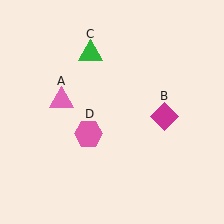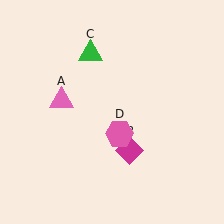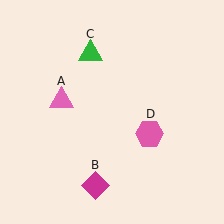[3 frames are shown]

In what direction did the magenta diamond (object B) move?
The magenta diamond (object B) moved down and to the left.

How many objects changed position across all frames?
2 objects changed position: magenta diamond (object B), pink hexagon (object D).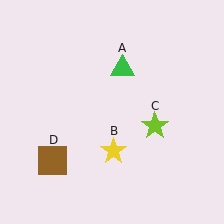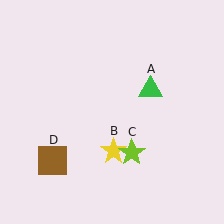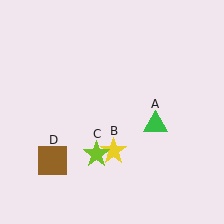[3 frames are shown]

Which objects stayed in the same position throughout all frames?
Yellow star (object B) and brown square (object D) remained stationary.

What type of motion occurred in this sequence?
The green triangle (object A), lime star (object C) rotated clockwise around the center of the scene.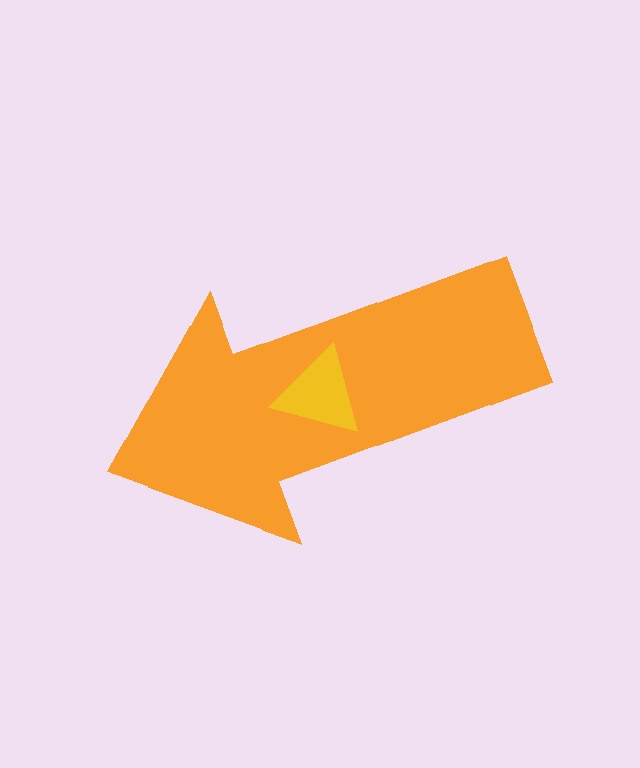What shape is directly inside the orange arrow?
The yellow triangle.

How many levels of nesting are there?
2.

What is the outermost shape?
The orange arrow.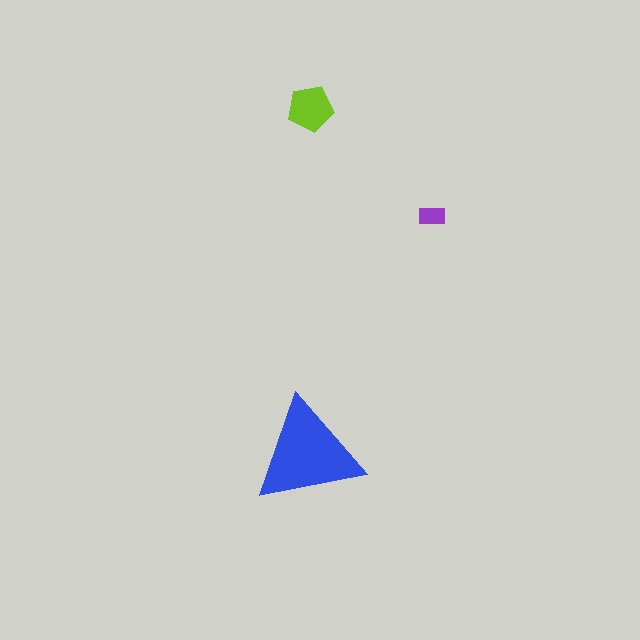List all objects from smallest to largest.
The purple rectangle, the lime pentagon, the blue triangle.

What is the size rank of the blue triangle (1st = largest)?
1st.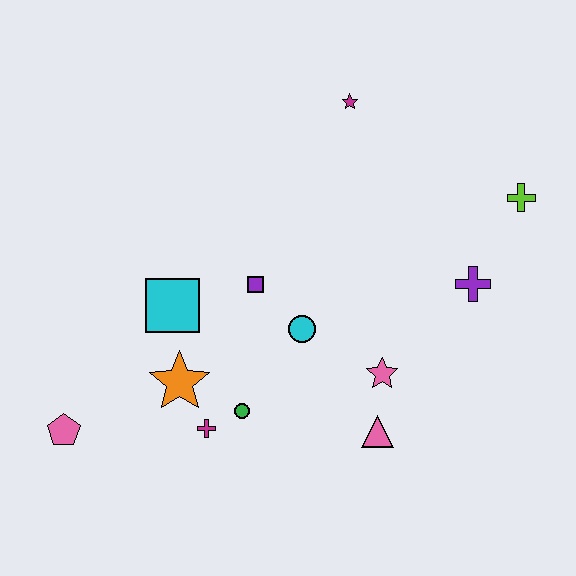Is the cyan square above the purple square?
No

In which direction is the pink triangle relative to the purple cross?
The pink triangle is below the purple cross.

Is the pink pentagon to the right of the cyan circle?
No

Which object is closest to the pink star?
The pink triangle is closest to the pink star.